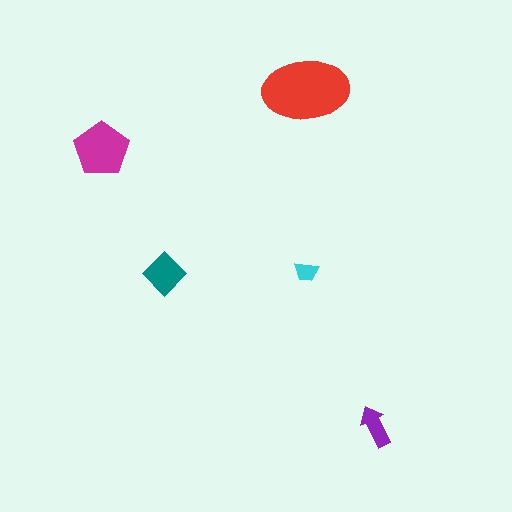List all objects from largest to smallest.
The red ellipse, the magenta pentagon, the teal diamond, the purple arrow, the cyan trapezoid.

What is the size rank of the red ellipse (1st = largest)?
1st.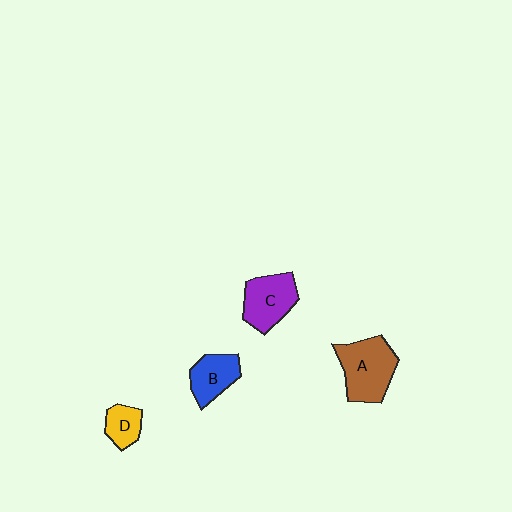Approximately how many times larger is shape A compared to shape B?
Approximately 1.6 times.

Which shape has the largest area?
Shape A (brown).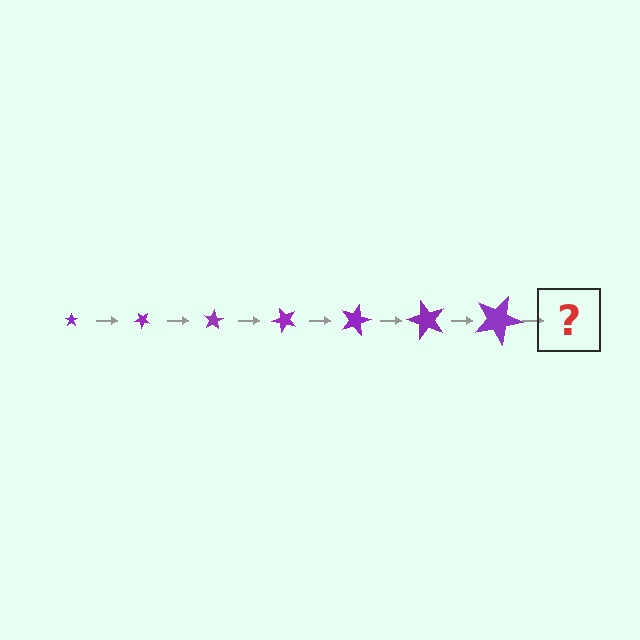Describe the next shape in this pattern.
It should be a star, larger than the previous one and rotated 280 degrees from the start.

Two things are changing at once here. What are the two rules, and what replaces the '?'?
The two rules are that the star grows larger each step and it rotates 40 degrees each step. The '?' should be a star, larger than the previous one and rotated 280 degrees from the start.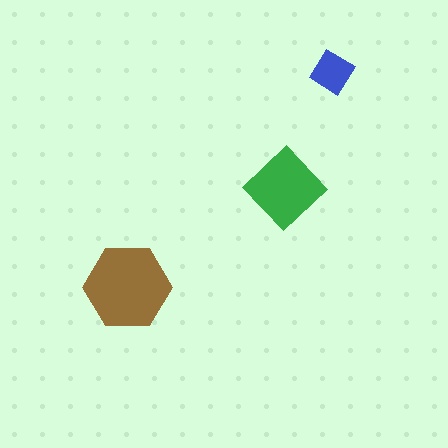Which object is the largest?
The brown hexagon.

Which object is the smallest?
The blue diamond.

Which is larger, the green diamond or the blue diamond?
The green diamond.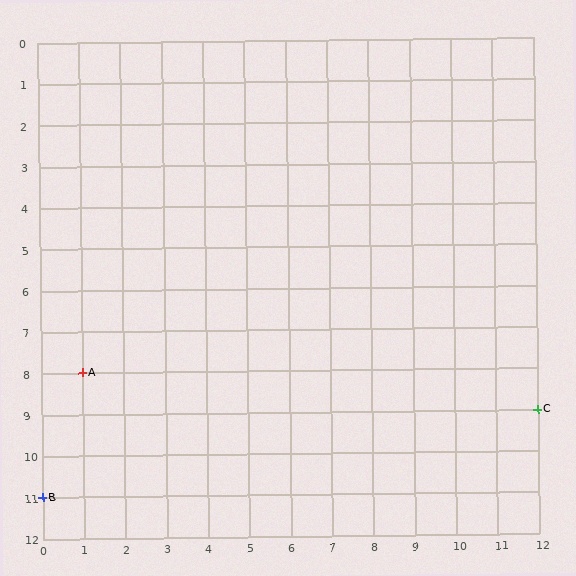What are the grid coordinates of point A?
Point A is at grid coordinates (1, 8).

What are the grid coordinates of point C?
Point C is at grid coordinates (12, 9).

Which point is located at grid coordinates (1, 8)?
Point A is at (1, 8).